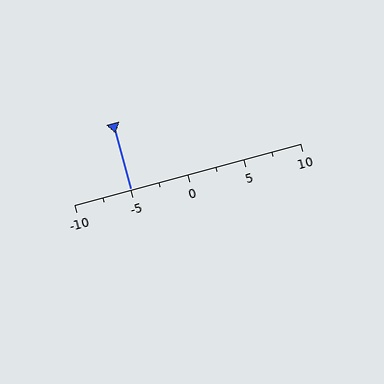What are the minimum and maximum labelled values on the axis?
The axis runs from -10 to 10.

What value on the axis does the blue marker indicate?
The marker indicates approximately -5.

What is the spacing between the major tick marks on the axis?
The major ticks are spaced 5 apart.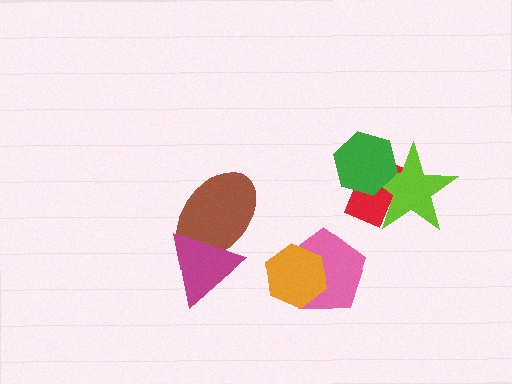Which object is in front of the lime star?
The green hexagon is in front of the lime star.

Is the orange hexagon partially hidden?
No, no other shape covers it.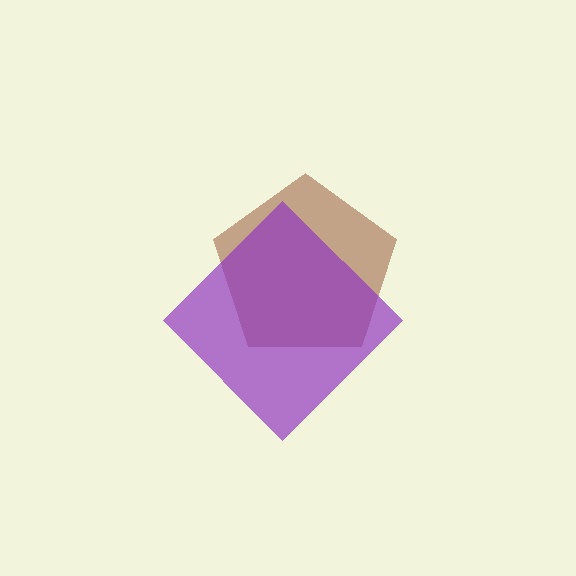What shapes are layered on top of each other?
The layered shapes are: a brown pentagon, a purple diamond.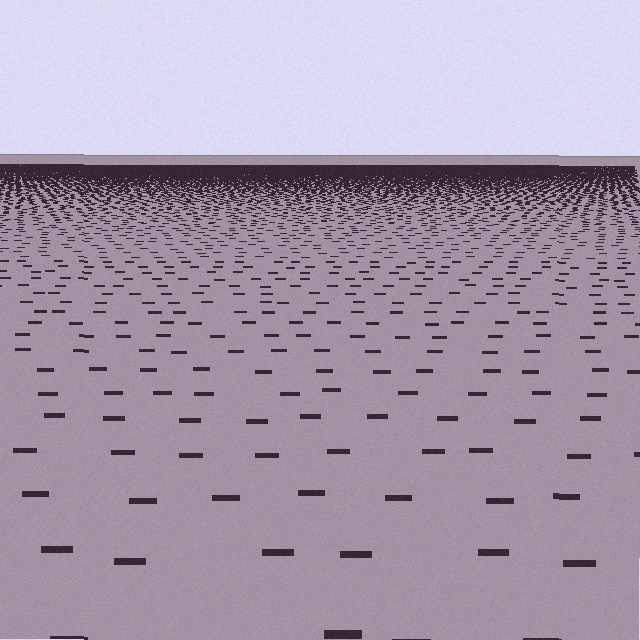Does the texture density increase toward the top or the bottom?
Density increases toward the top.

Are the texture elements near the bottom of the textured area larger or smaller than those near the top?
Larger. Near the bottom, elements are closer to the viewer and appear at a bigger on-screen size.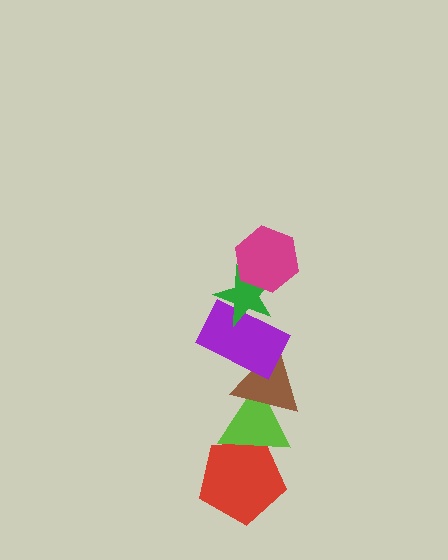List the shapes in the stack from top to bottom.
From top to bottom: the magenta hexagon, the green star, the purple rectangle, the brown triangle, the lime triangle, the red pentagon.